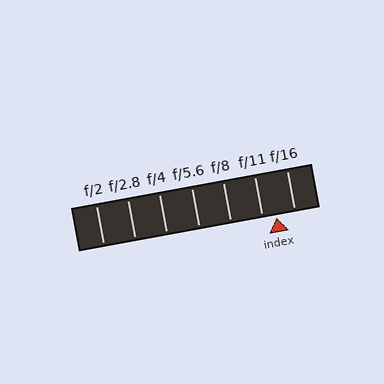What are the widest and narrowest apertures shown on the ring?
The widest aperture shown is f/2 and the narrowest is f/16.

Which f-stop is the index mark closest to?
The index mark is closest to f/11.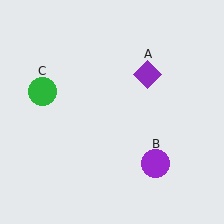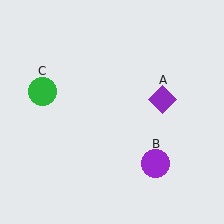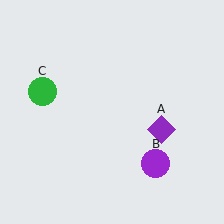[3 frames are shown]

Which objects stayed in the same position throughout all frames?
Purple circle (object B) and green circle (object C) remained stationary.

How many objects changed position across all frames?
1 object changed position: purple diamond (object A).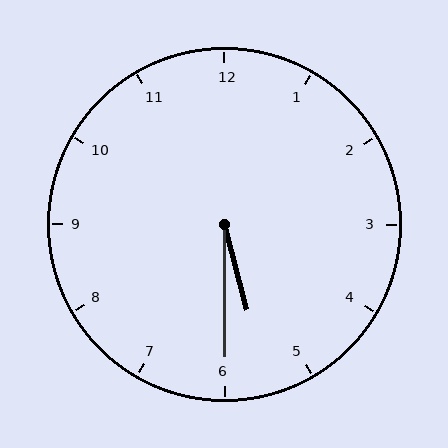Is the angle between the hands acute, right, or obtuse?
It is acute.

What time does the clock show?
5:30.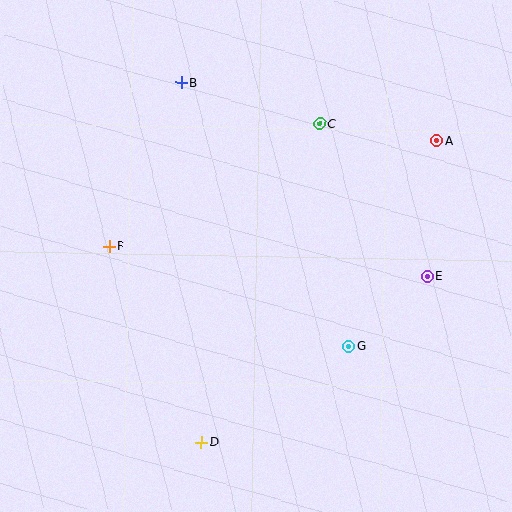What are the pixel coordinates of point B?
Point B is at (181, 82).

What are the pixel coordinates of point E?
Point E is at (427, 277).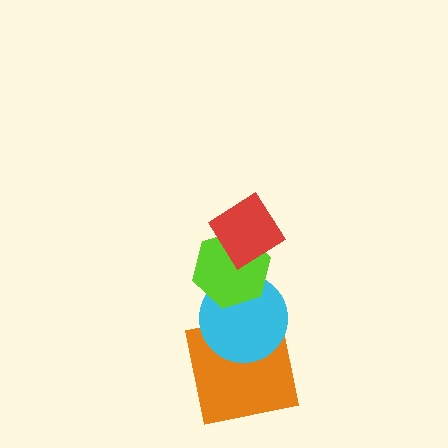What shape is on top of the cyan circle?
The lime hexagon is on top of the cyan circle.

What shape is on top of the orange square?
The cyan circle is on top of the orange square.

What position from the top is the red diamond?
The red diamond is 1st from the top.